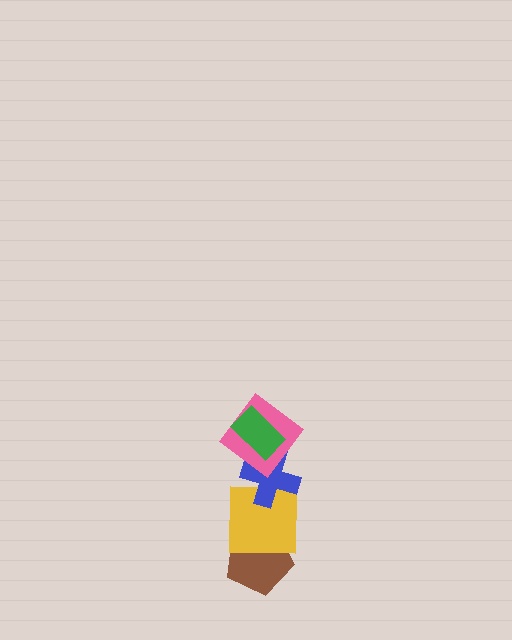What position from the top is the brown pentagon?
The brown pentagon is 5th from the top.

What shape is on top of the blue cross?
The pink diamond is on top of the blue cross.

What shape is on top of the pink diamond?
The green rectangle is on top of the pink diamond.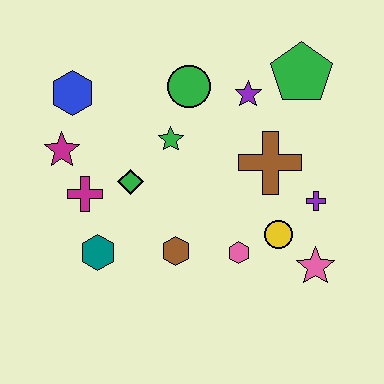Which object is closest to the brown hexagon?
The pink hexagon is closest to the brown hexagon.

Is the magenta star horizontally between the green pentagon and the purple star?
No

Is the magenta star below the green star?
Yes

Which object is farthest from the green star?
The pink star is farthest from the green star.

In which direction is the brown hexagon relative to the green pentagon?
The brown hexagon is below the green pentagon.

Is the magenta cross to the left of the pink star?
Yes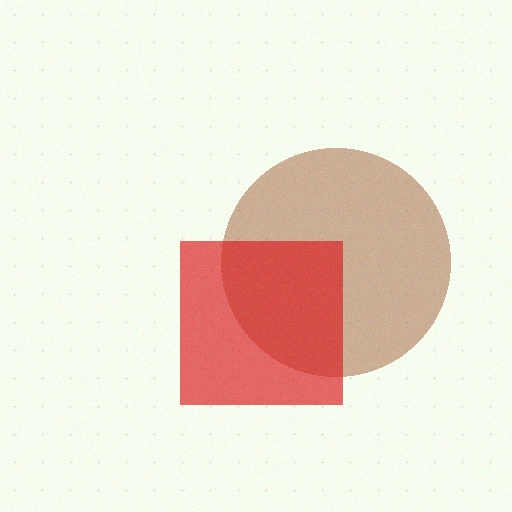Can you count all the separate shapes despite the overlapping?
Yes, there are 2 separate shapes.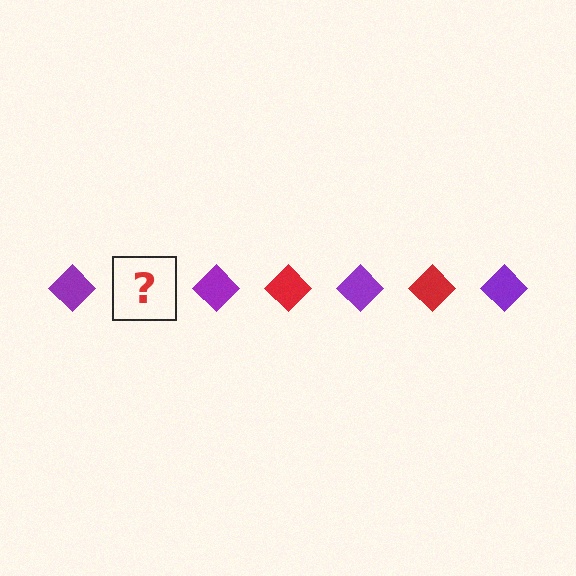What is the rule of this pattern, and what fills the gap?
The rule is that the pattern cycles through purple, red diamonds. The gap should be filled with a red diamond.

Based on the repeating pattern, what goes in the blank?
The blank should be a red diamond.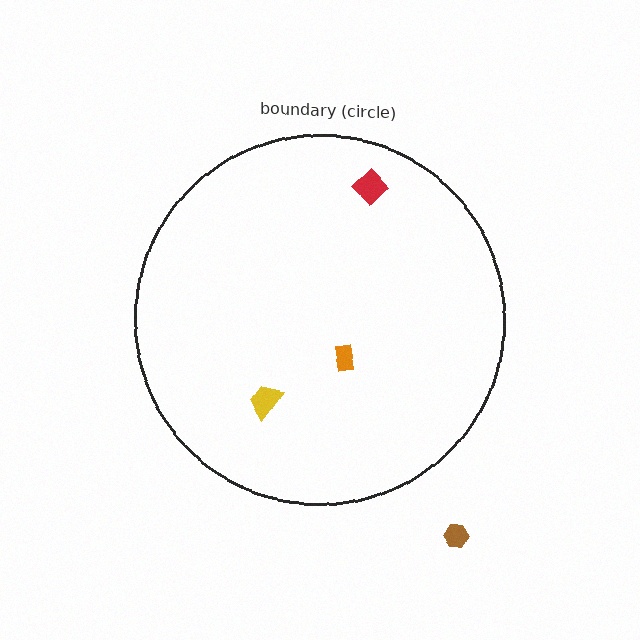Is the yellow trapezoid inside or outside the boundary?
Inside.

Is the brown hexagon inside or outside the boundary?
Outside.